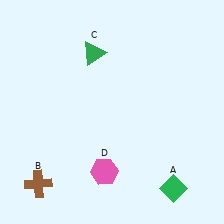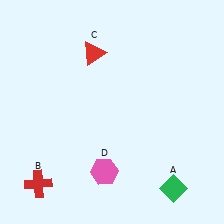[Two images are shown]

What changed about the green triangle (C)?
In Image 1, C is green. In Image 2, it changed to red.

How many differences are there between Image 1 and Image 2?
There are 2 differences between the two images.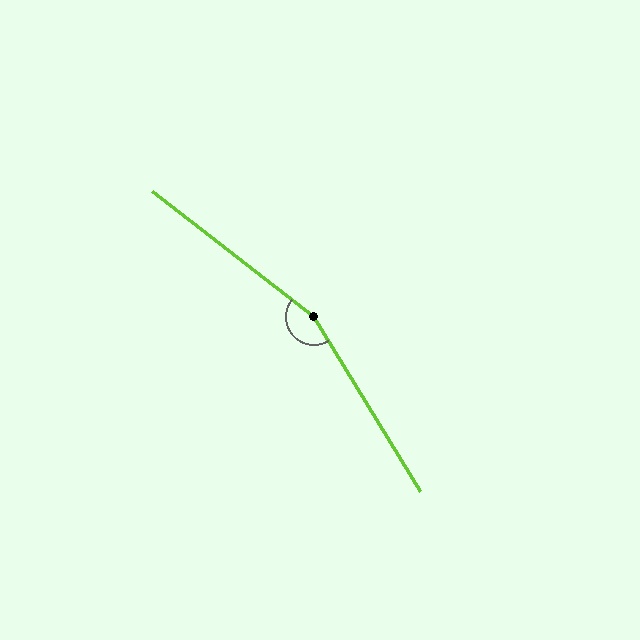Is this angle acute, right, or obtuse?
It is obtuse.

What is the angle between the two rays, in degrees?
Approximately 159 degrees.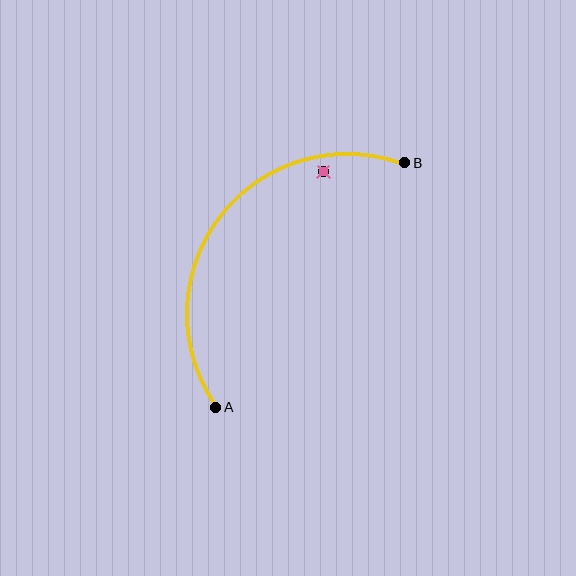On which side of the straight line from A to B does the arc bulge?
The arc bulges above and to the left of the straight line connecting A and B.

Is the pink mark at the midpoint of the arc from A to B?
No — the pink mark does not lie on the arc at all. It sits slightly inside the curve.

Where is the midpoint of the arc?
The arc midpoint is the point on the curve farthest from the straight line joining A and B. It sits above and to the left of that line.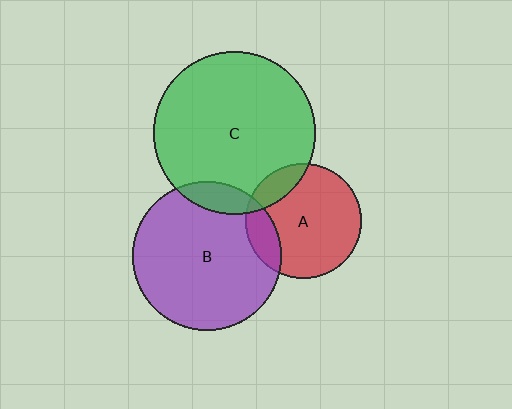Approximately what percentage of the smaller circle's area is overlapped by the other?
Approximately 15%.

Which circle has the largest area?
Circle C (green).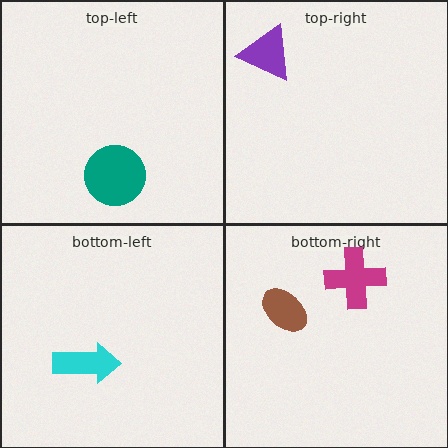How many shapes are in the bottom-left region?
1.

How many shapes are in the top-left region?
1.